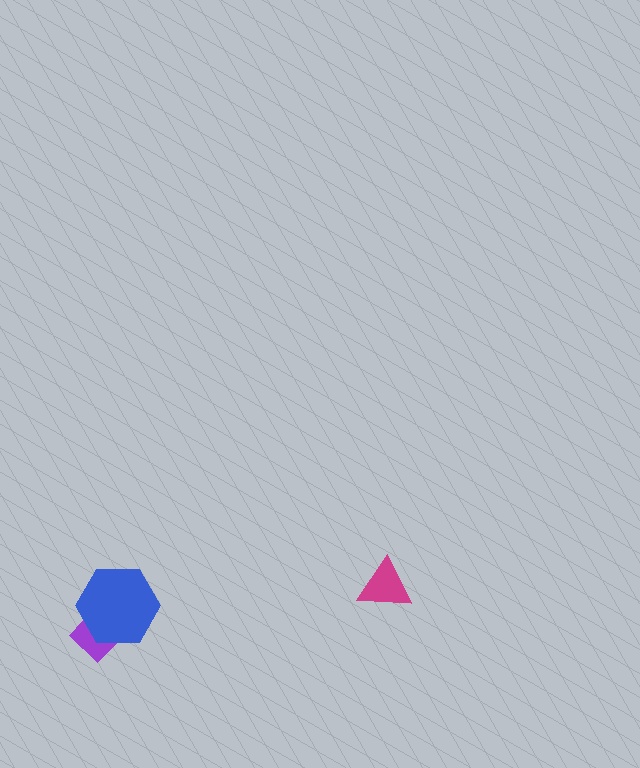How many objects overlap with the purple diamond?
1 object overlaps with the purple diamond.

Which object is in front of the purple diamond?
The blue hexagon is in front of the purple diamond.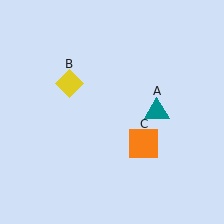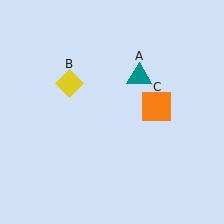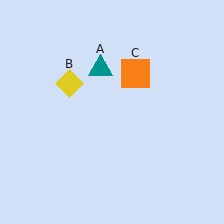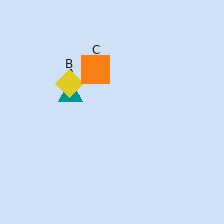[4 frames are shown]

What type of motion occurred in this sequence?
The teal triangle (object A), orange square (object C) rotated counterclockwise around the center of the scene.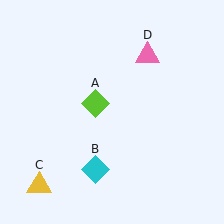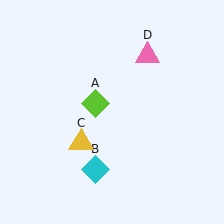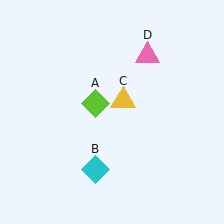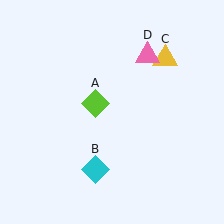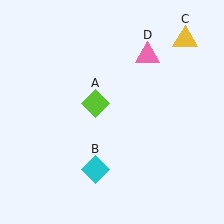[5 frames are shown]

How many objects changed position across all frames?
1 object changed position: yellow triangle (object C).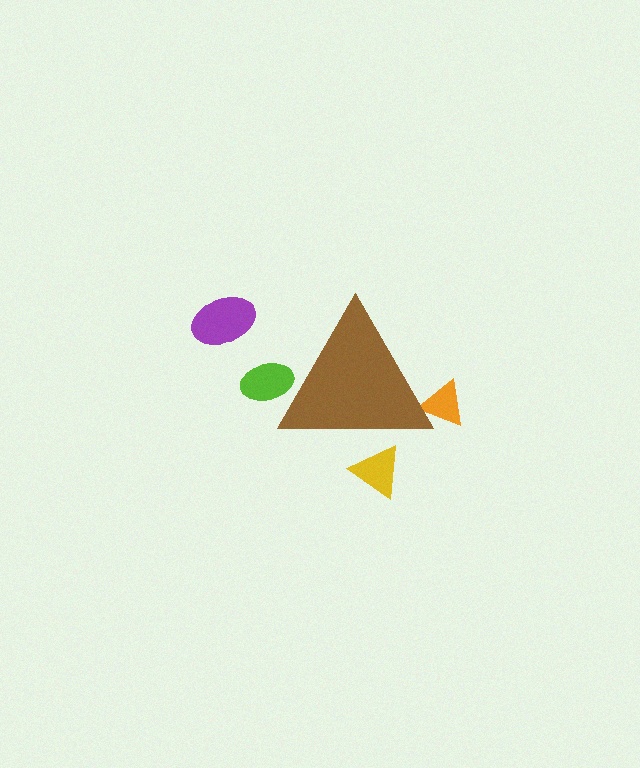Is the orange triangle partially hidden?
Yes, the orange triangle is partially hidden behind the brown triangle.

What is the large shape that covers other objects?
A brown triangle.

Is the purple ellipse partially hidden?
No, the purple ellipse is fully visible.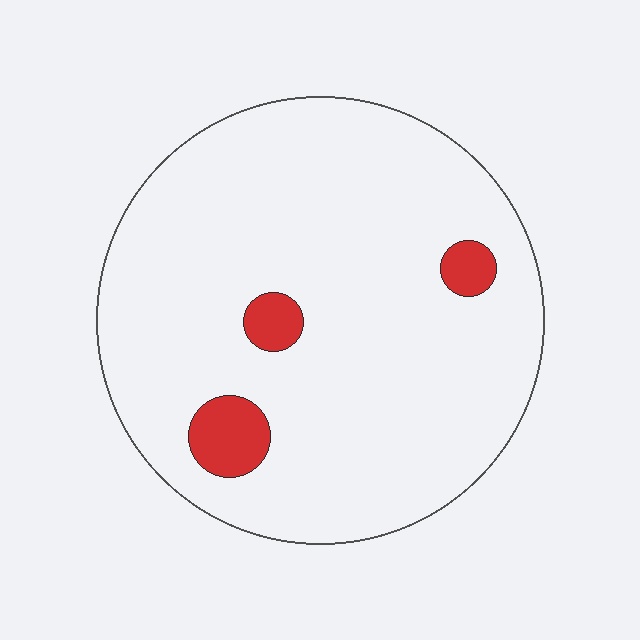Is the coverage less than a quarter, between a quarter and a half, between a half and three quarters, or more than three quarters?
Less than a quarter.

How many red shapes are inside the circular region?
3.